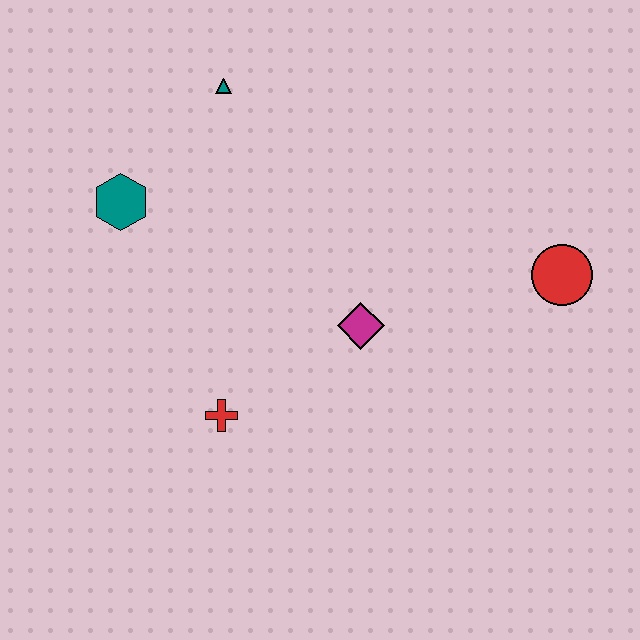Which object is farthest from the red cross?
The red circle is farthest from the red cross.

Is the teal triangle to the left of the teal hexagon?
No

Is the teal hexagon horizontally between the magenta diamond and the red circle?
No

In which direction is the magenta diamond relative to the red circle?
The magenta diamond is to the left of the red circle.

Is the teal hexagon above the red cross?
Yes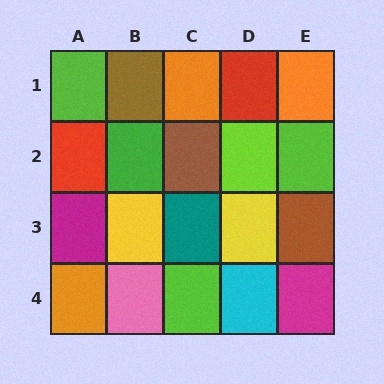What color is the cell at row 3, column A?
Magenta.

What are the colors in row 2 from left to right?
Red, green, brown, lime, lime.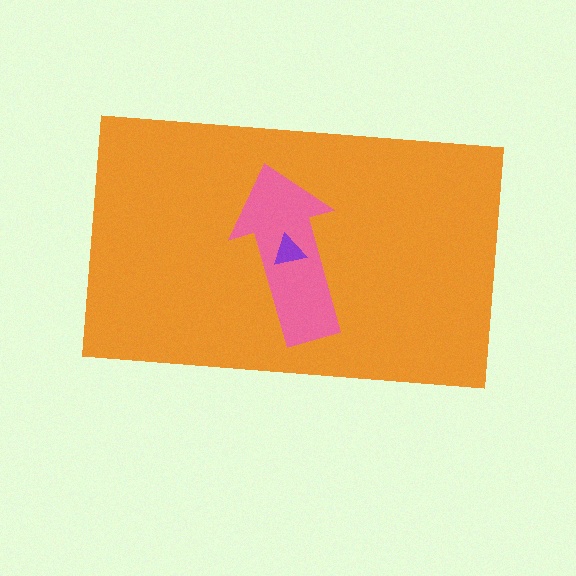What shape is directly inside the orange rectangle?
The pink arrow.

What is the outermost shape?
The orange rectangle.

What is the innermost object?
The purple triangle.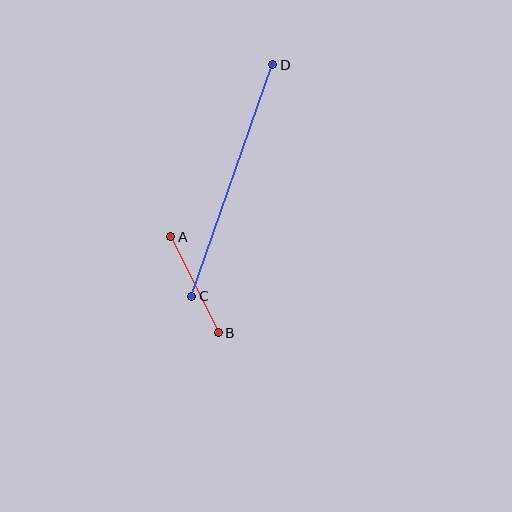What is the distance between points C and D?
The distance is approximately 245 pixels.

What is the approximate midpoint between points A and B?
The midpoint is at approximately (195, 285) pixels.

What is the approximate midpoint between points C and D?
The midpoint is at approximately (232, 180) pixels.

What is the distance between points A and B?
The distance is approximately 107 pixels.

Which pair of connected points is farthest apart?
Points C and D are farthest apart.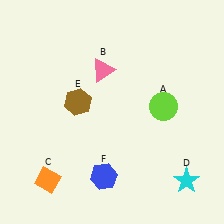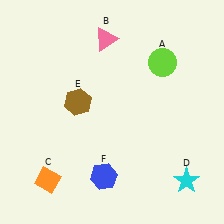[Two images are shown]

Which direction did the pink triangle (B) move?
The pink triangle (B) moved up.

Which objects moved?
The objects that moved are: the lime circle (A), the pink triangle (B).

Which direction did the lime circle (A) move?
The lime circle (A) moved up.